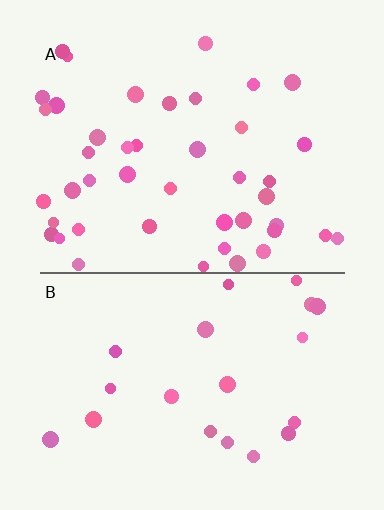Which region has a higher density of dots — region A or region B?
A (the top).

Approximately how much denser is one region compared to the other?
Approximately 2.1× — region A over region B.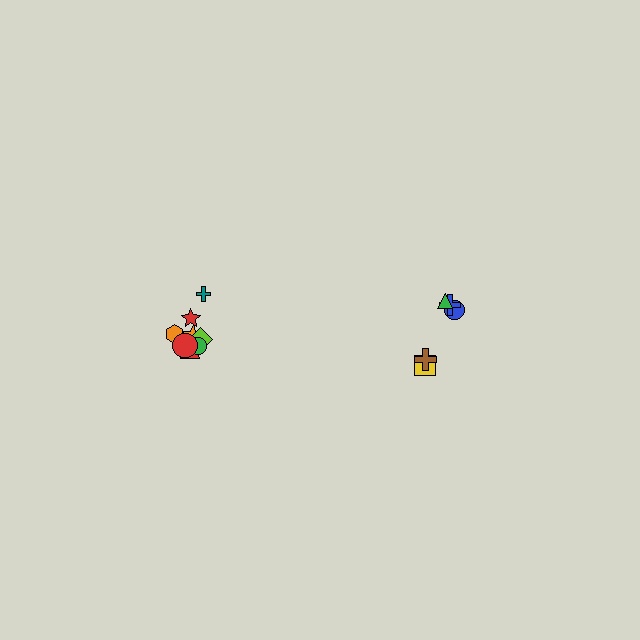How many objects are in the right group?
There are 5 objects.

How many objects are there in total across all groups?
There are 13 objects.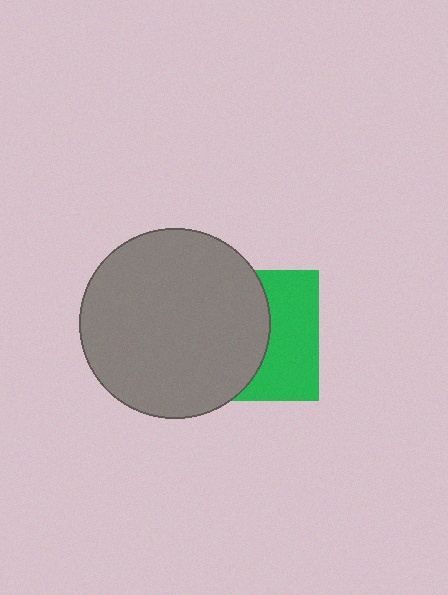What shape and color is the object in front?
The object in front is a gray circle.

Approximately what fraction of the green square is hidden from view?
Roughly 56% of the green square is hidden behind the gray circle.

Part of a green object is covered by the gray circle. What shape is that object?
It is a square.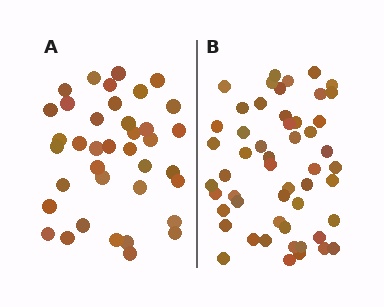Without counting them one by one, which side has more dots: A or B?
Region B (the right region) has more dots.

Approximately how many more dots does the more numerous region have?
Region B has approximately 15 more dots than region A.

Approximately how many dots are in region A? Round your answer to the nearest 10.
About 40 dots. (The exact count is 38, which rounds to 40.)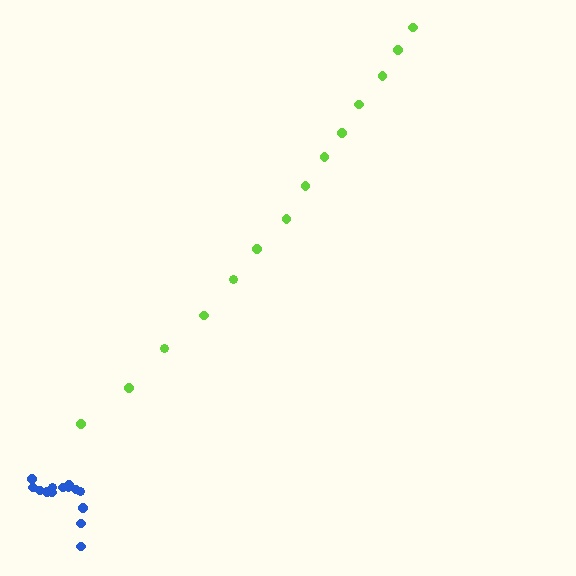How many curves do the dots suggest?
There are 2 distinct paths.